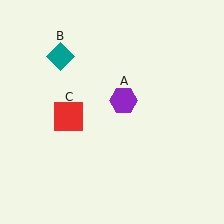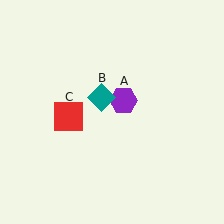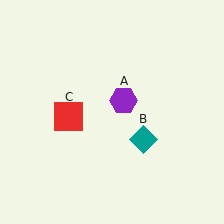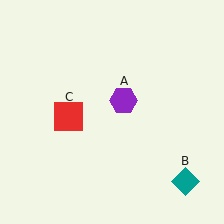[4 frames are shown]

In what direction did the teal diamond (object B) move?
The teal diamond (object B) moved down and to the right.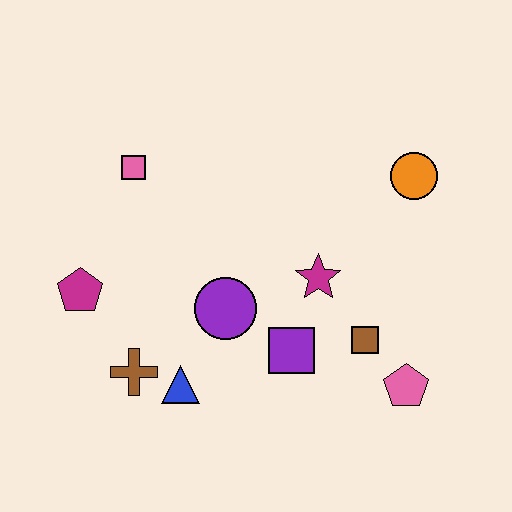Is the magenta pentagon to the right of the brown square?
No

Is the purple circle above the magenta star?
No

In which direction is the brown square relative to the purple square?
The brown square is to the right of the purple square.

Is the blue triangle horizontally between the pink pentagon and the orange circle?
No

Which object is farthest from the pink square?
The pink pentagon is farthest from the pink square.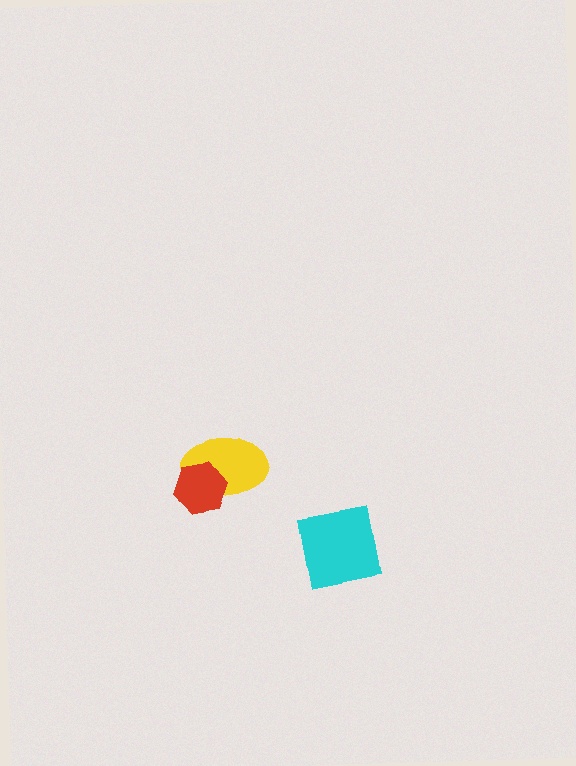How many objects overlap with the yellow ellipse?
1 object overlaps with the yellow ellipse.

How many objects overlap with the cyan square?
0 objects overlap with the cyan square.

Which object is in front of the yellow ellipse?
The red hexagon is in front of the yellow ellipse.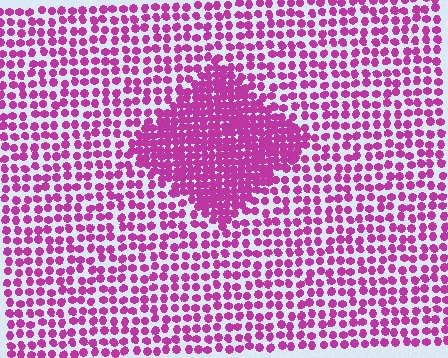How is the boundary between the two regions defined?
The boundary is defined by a change in element density (approximately 2.1x ratio). All elements are the same color, size, and shape.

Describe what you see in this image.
The image contains small magenta elements arranged at two different densities. A diamond-shaped region is visible where the elements are more densely packed than the surrounding area.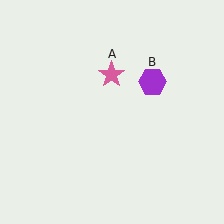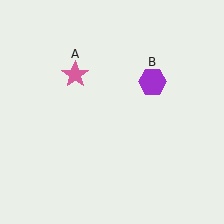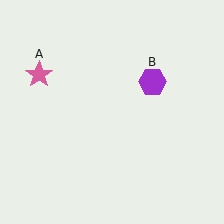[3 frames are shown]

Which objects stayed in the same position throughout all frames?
Purple hexagon (object B) remained stationary.